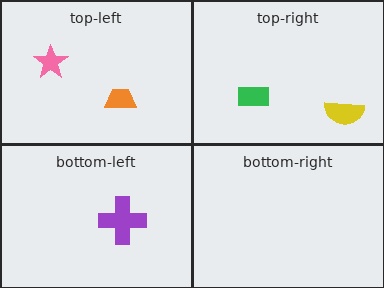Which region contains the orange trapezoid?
The top-left region.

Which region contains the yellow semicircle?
The top-right region.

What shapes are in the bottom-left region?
The purple cross.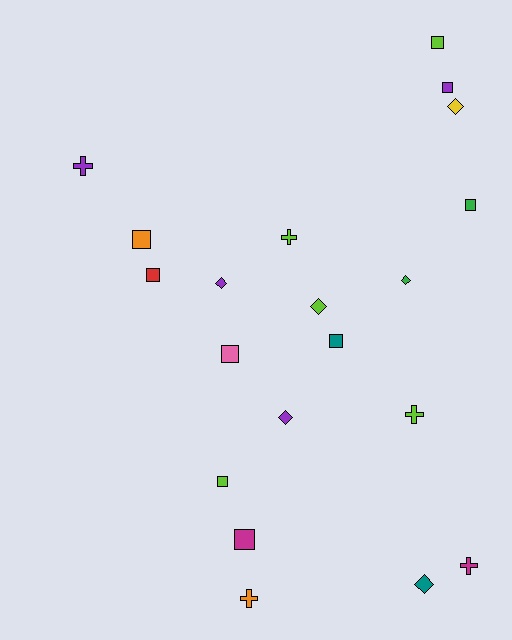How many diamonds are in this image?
There are 6 diamonds.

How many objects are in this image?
There are 20 objects.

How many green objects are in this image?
There are 2 green objects.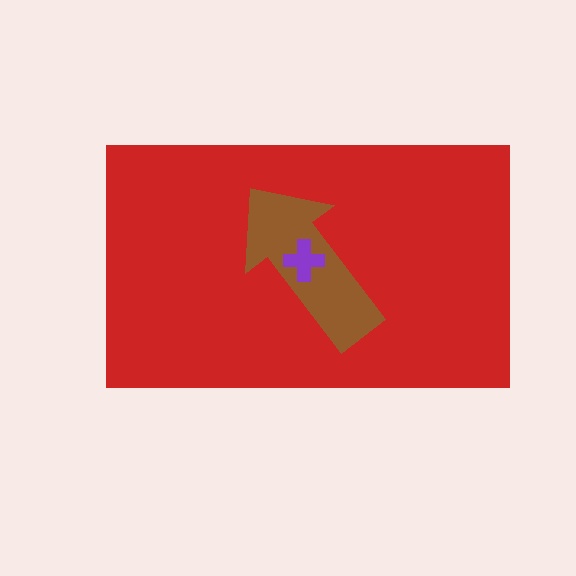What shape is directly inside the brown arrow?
The purple cross.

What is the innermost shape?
The purple cross.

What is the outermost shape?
The red rectangle.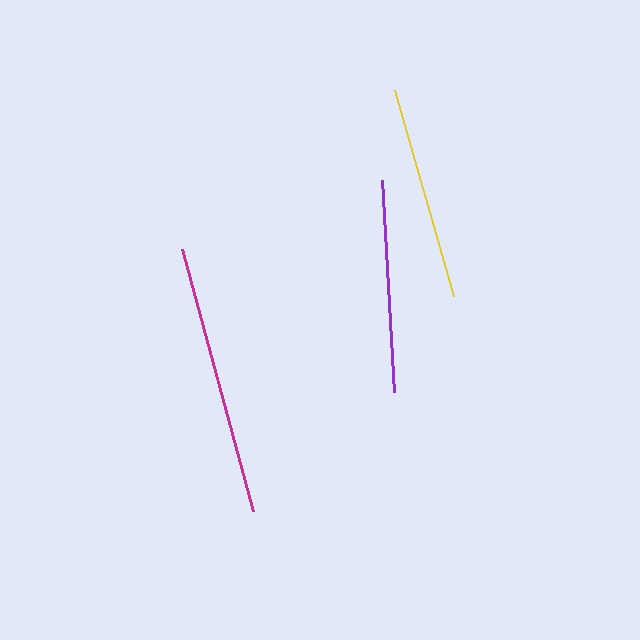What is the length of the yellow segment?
The yellow segment is approximately 214 pixels long.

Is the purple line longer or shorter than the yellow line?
The yellow line is longer than the purple line.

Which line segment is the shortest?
The purple line is the shortest at approximately 213 pixels.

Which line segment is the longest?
The magenta line is the longest at approximately 271 pixels.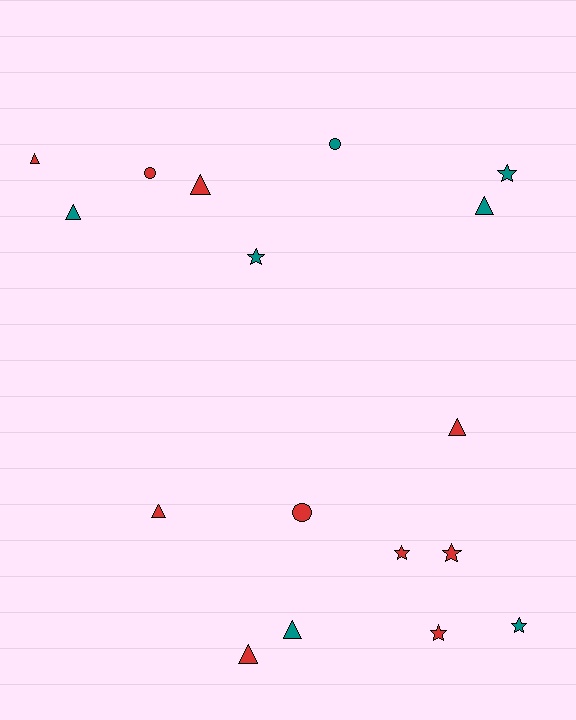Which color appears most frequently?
Red, with 10 objects.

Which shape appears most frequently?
Triangle, with 8 objects.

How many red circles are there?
There are 2 red circles.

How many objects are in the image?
There are 17 objects.